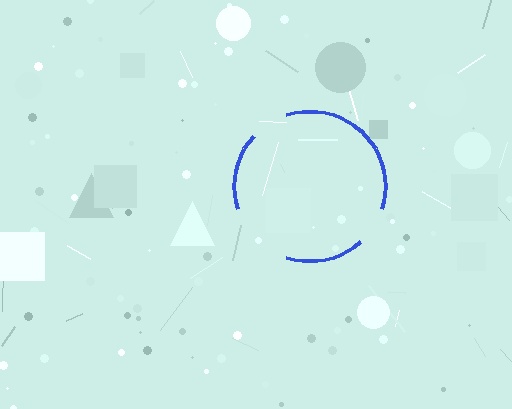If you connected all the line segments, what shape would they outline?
They would outline a circle.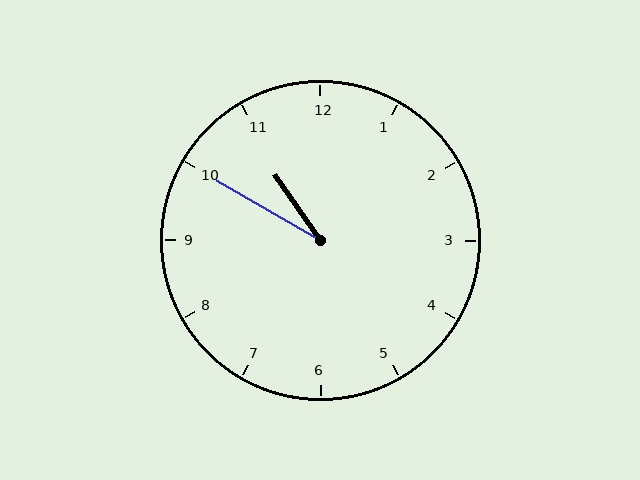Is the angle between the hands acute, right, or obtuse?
It is acute.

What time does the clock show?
10:50.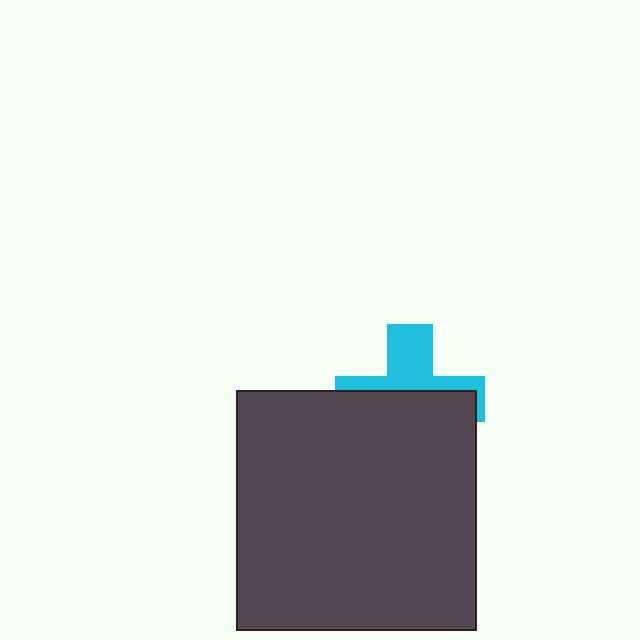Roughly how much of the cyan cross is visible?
A small part of it is visible (roughly 41%).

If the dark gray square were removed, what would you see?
You would see the complete cyan cross.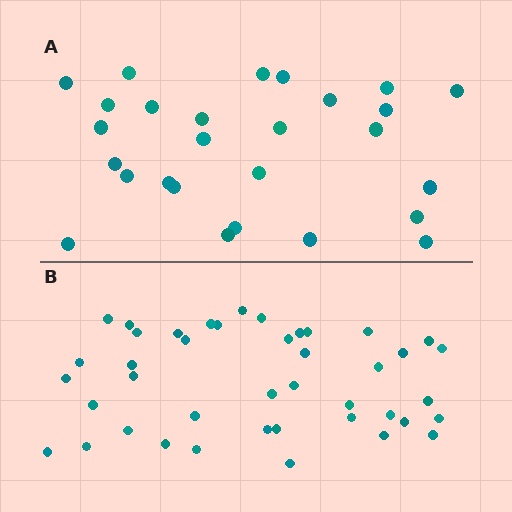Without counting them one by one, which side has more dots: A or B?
Region B (the bottom region) has more dots.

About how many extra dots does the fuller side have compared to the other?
Region B has approximately 15 more dots than region A.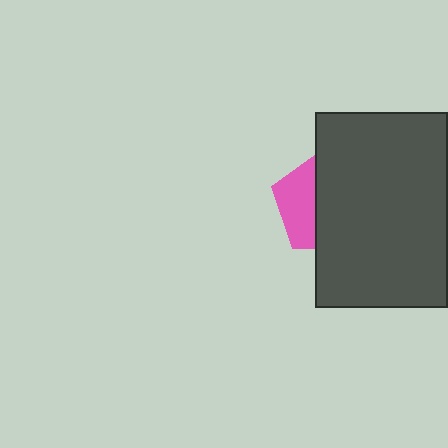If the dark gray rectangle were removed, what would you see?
You would see the complete pink pentagon.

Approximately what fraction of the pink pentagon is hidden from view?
Roughly 63% of the pink pentagon is hidden behind the dark gray rectangle.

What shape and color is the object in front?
The object in front is a dark gray rectangle.